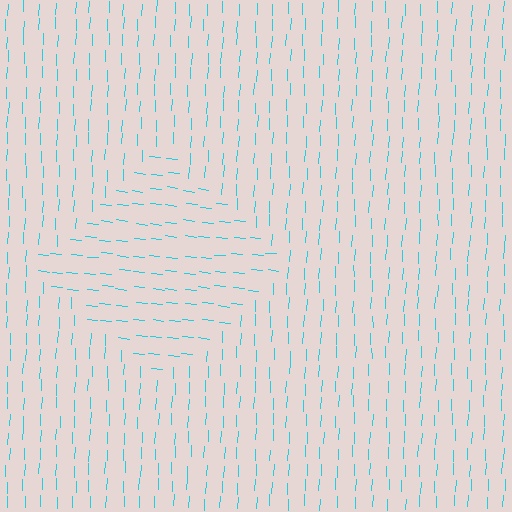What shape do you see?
I see a diamond.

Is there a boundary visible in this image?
Yes, there is a texture boundary formed by a change in line orientation.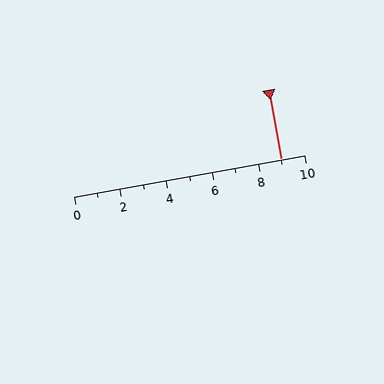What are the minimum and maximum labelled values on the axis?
The axis runs from 0 to 10.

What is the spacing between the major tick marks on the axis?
The major ticks are spaced 2 apart.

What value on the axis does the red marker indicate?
The marker indicates approximately 9.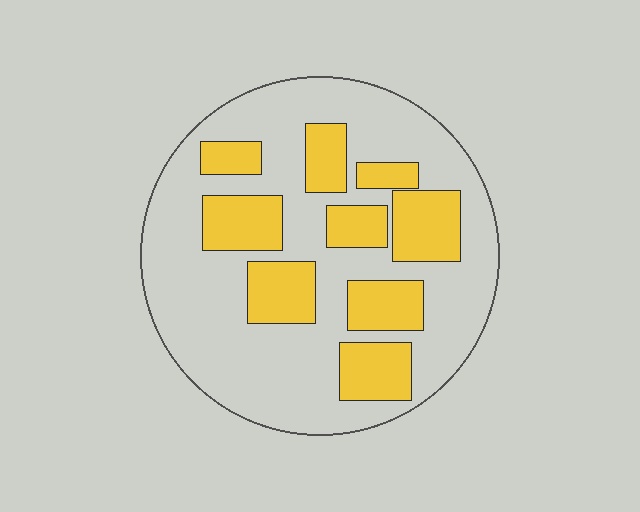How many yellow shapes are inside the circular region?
9.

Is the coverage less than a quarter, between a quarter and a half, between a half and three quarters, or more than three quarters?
Between a quarter and a half.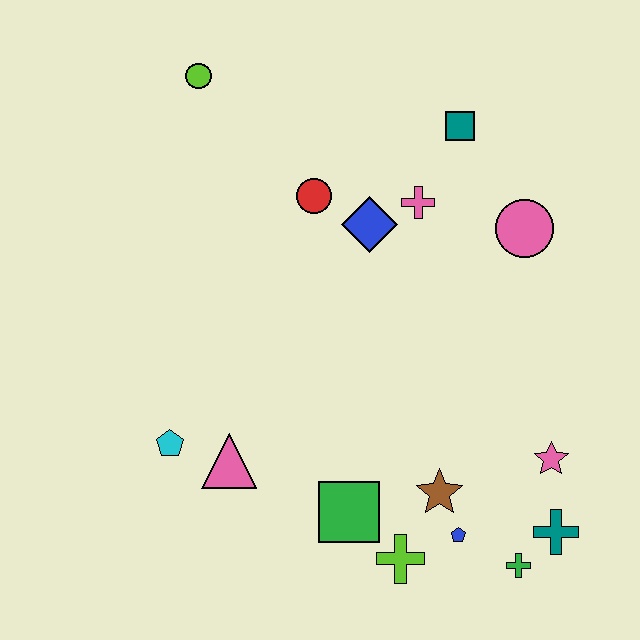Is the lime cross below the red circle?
Yes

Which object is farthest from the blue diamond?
The green cross is farthest from the blue diamond.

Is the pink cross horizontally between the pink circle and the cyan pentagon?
Yes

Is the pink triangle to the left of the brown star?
Yes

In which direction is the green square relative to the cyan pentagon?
The green square is to the right of the cyan pentagon.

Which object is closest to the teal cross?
The green cross is closest to the teal cross.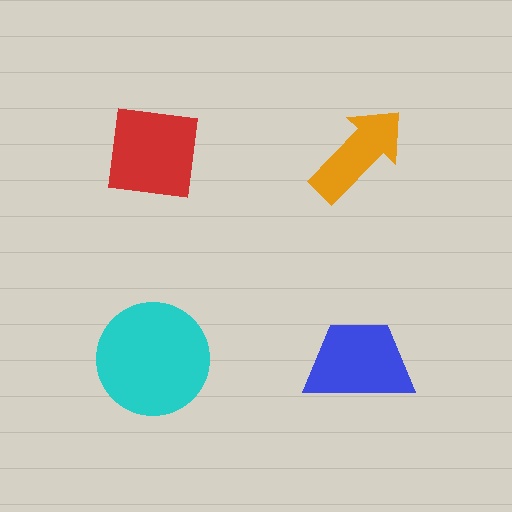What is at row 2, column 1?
A cyan circle.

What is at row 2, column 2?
A blue trapezoid.